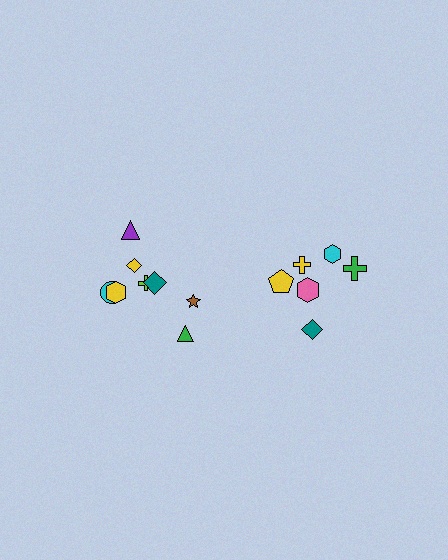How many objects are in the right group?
There are 6 objects.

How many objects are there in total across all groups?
There are 14 objects.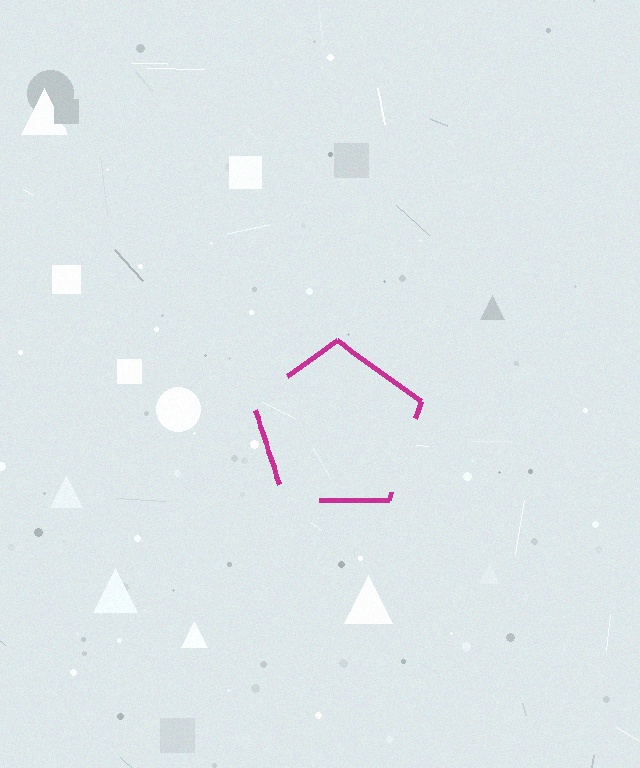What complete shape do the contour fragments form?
The contour fragments form a pentagon.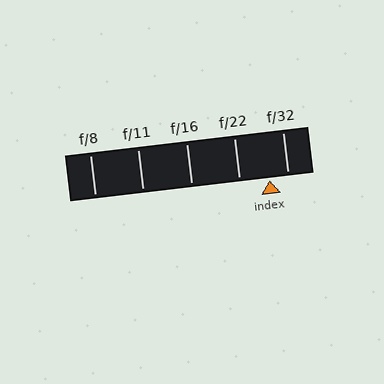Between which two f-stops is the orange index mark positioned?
The index mark is between f/22 and f/32.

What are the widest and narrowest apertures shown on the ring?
The widest aperture shown is f/8 and the narrowest is f/32.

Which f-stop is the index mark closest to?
The index mark is closest to f/32.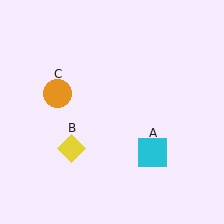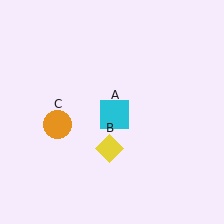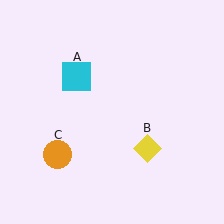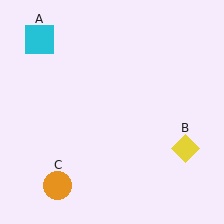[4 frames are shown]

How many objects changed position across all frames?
3 objects changed position: cyan square (object A), yellow diamond (object B), orange circle (object C).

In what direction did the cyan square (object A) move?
The cyan square (object A) moved up and to the left.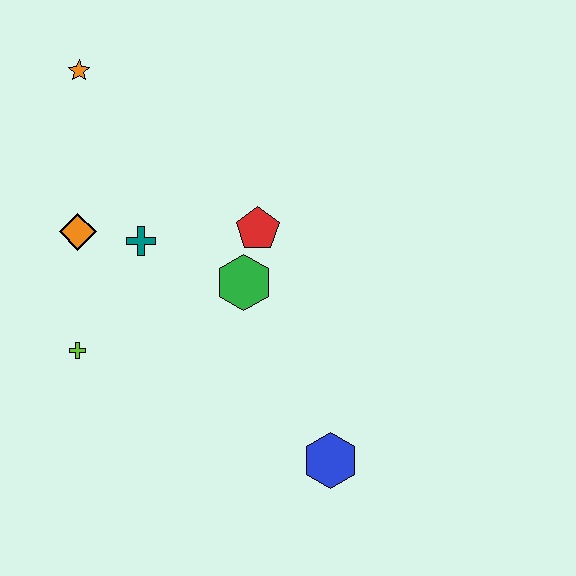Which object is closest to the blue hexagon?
The green hexagon is closest to the blue hexagon.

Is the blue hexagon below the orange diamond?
Yes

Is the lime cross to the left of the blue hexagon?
Yes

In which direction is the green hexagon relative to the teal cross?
The green hexagon is to the right of the teal cross.